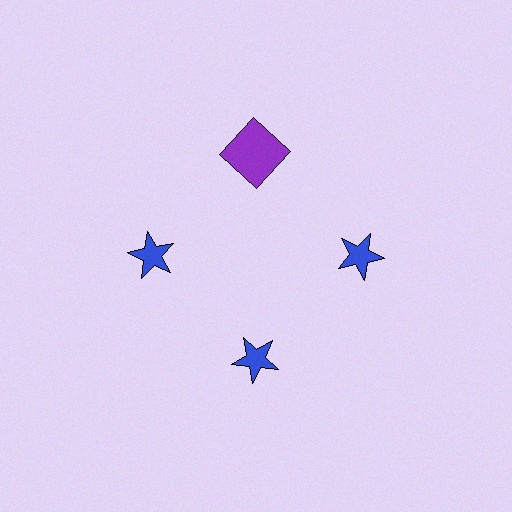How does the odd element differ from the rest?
It differs in both color (purple instead of blue) and shape (square instead of star).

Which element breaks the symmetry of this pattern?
The purple square at roughly the 12 o'clock position breaks the symmetry. All other shapes are blue stars.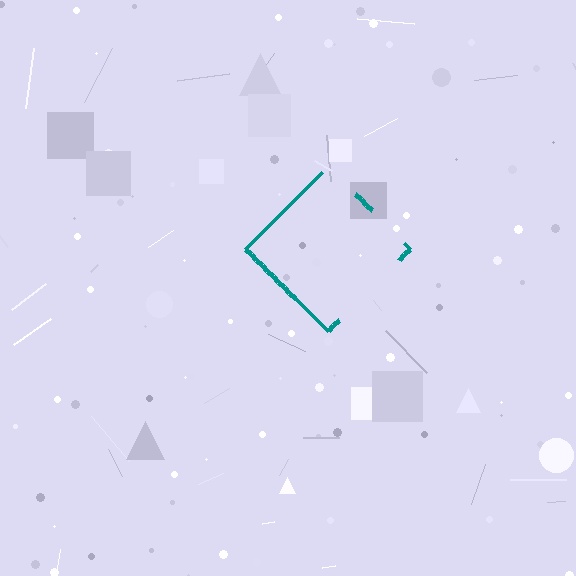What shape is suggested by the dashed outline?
The dashed outline suggests a diamond.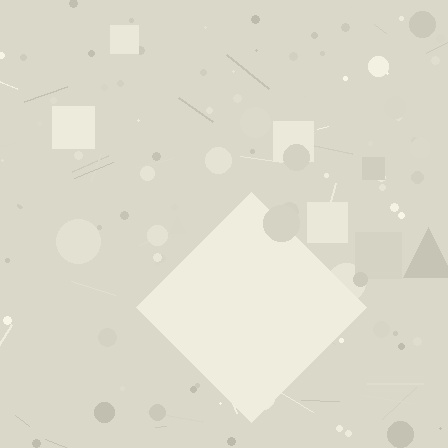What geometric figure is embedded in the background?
A diamond is embedded in the background.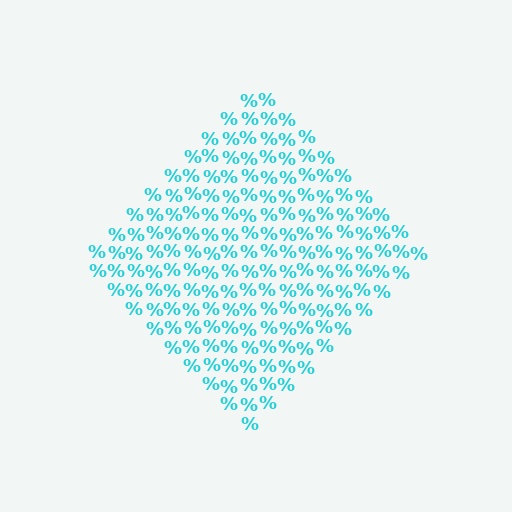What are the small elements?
The small elements are percent signs.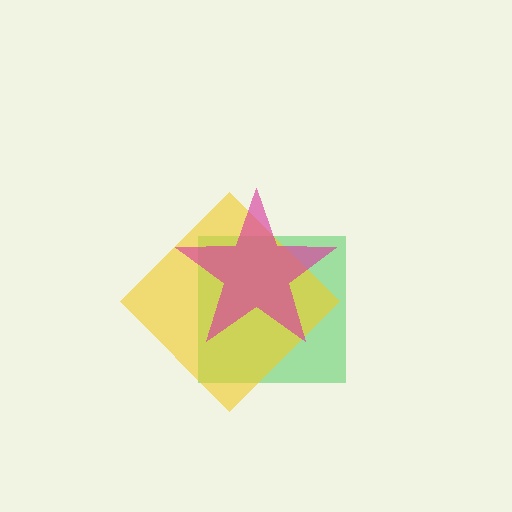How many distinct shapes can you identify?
There are 3 distinct shapes: a green square, a yellow diamond, a magenta star.